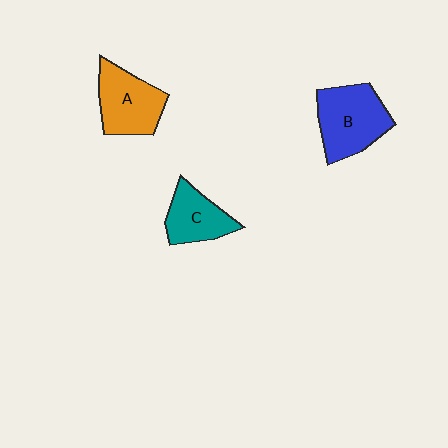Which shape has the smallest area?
Shape C (teal).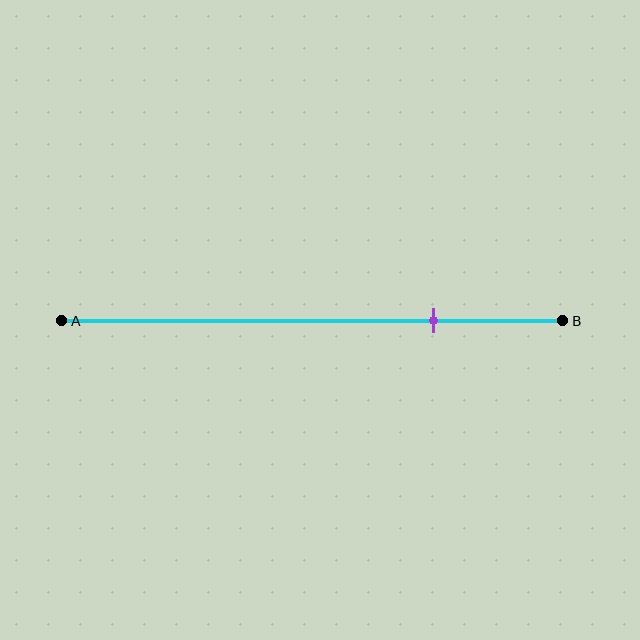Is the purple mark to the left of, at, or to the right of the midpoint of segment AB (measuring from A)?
The purple mark is to the right of the midpoint of segment AB.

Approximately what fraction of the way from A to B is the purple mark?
The purple mark is approximately 75% of the way from A to B.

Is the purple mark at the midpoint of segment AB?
No, the mark is at about 75% from A, not at the 50% midpoint.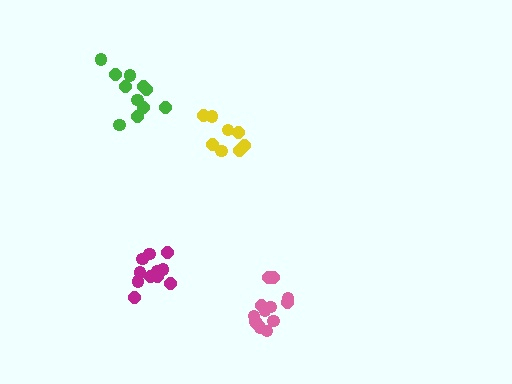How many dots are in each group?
Group 1: 13 dots, Group 2: 11 dots, Group 3: 8 dots, Group 4: 11 dots (43 total).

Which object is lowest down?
The pink cluster is bottommost.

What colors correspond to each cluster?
The clusters are colored: pink, green, yellow, magenta.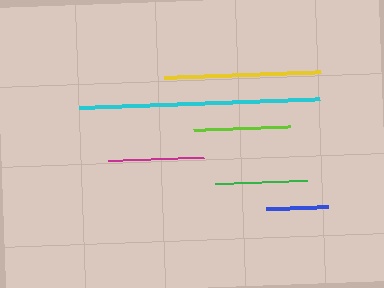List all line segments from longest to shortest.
From longest to shortest: cyan, yellow, lime, magenta, green, blue.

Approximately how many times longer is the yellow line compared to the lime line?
The yellow line is approximately 1.6 times the length of the lime line.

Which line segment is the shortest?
The blue line is the shortest at approximately 62 pixels.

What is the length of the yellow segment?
The yellow segment is approximately 157 pixels long.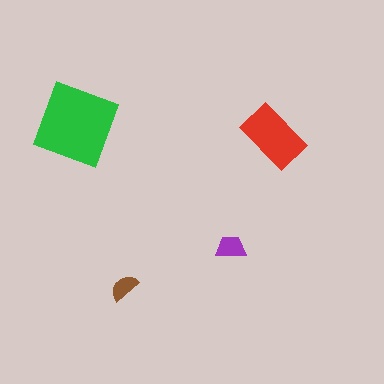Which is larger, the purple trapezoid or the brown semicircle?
The purple trapezoid.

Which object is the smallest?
The brown semicircle.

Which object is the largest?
The green diamond.